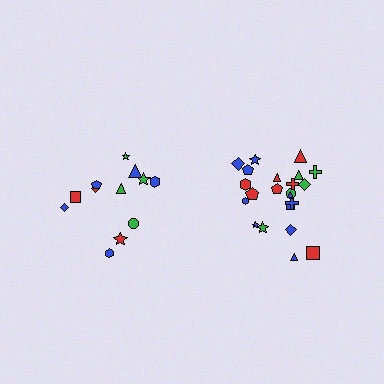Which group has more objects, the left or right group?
The right group.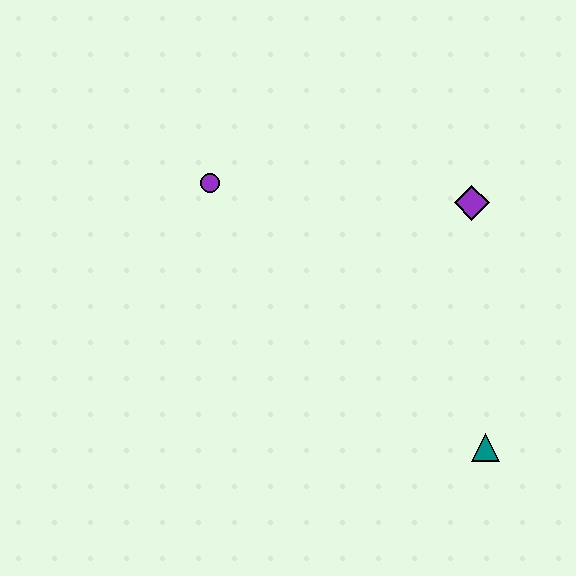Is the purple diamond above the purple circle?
No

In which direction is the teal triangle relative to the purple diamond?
The teal triangle is below the purple diamond.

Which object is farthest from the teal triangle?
The purple circle is farthest from the teal triangle.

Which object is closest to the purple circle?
The purple diamond is closest to the purple circle.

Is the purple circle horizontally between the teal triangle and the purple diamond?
No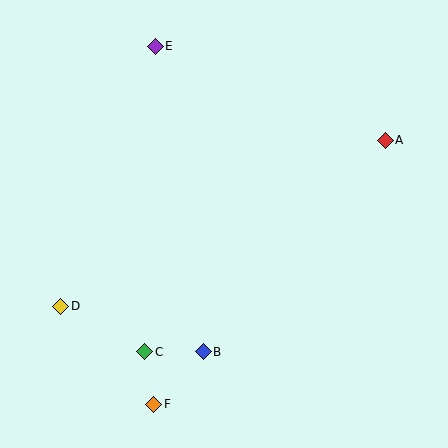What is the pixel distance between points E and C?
The distance between E and C is 306 pixels.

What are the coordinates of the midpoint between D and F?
The midpoint between D and F is at (107, 355).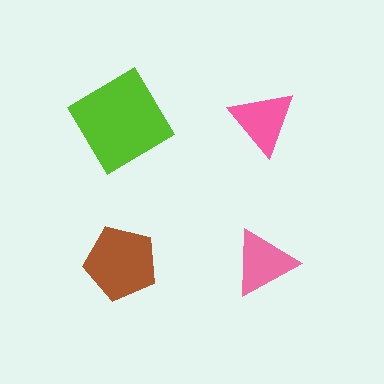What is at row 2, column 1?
A brown pentagon.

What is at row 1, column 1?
A lime diamond.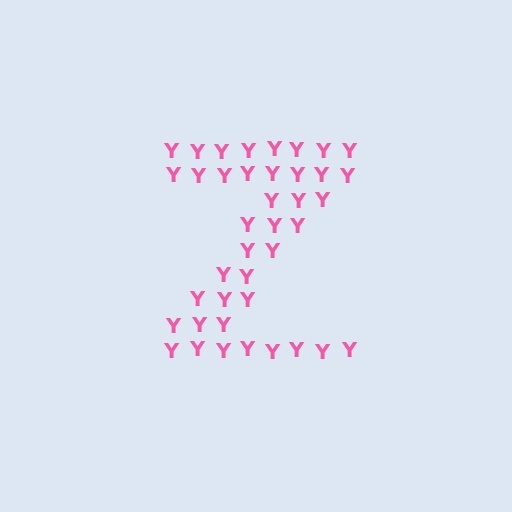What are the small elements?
The small elements are letter Y's.